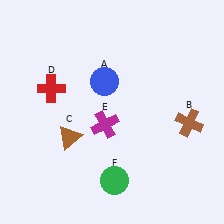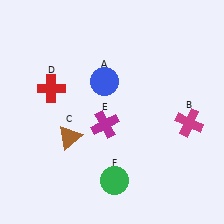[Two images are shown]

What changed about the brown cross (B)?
In Image 1, B is brown. In Image 2, it changed to magenta.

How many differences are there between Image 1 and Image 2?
There is 1 difference between the two images.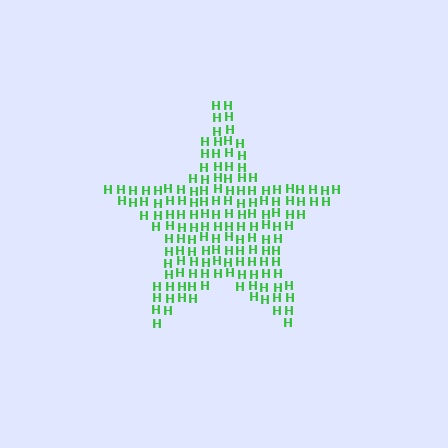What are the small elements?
The small elements are letter H's.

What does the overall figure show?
The overall figure shows a star.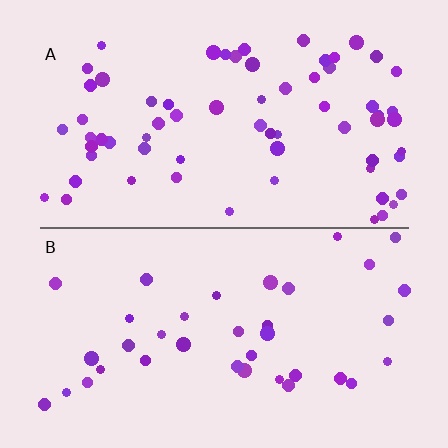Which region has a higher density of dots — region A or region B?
A (the top).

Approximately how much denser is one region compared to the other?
Approximately 1.8× — region A over region B.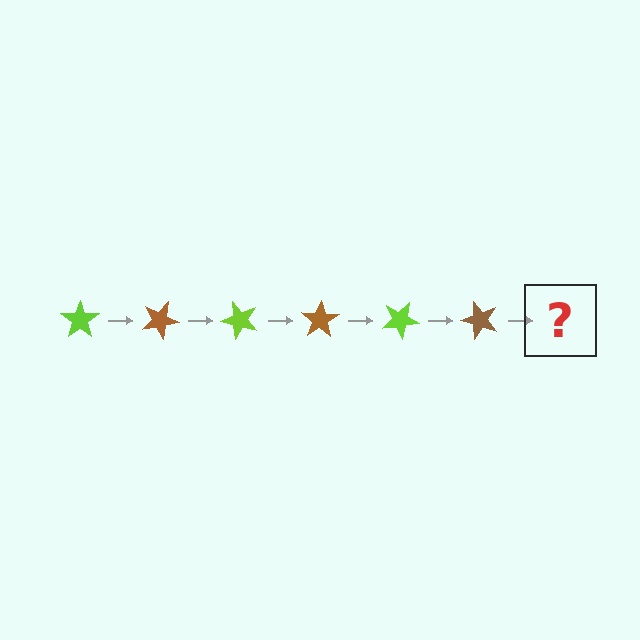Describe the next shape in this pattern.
It should be a lime star, rotated 150 degrees from the start.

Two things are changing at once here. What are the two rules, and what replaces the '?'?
The two rules are that it rotates 25 degrees each step and the color cycles through lime and brown. The '?' should be a lime star, rotated 150 degrees from the start.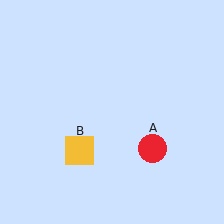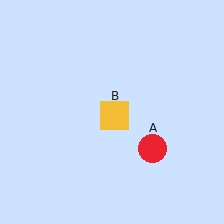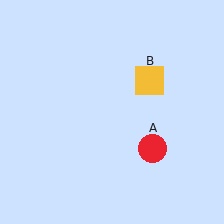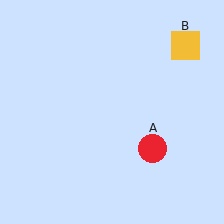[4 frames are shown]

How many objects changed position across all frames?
1 object changed position: yellow square (object B).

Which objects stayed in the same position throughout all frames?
Red circle (object A) remained stationary.